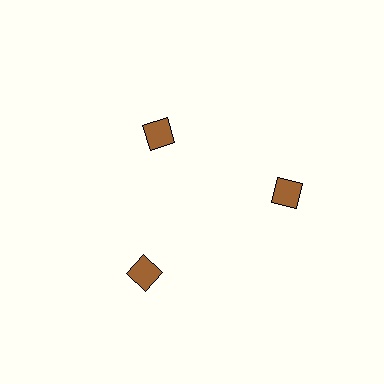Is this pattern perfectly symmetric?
No. The 3 brown squares are arranged in a ring, but one element near the 11 o'clock position is pulled inward toward the center, breaking the 3-fold rotational symmetry.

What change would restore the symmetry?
The symmetry would be restored by moving it outward, back onto the ring so that all 3 squares sit at equal angles and equal distance from the center.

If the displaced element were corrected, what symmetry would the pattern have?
It would have 3-fold rotational symmetry — the pattern would map onto itself every 120 degrees.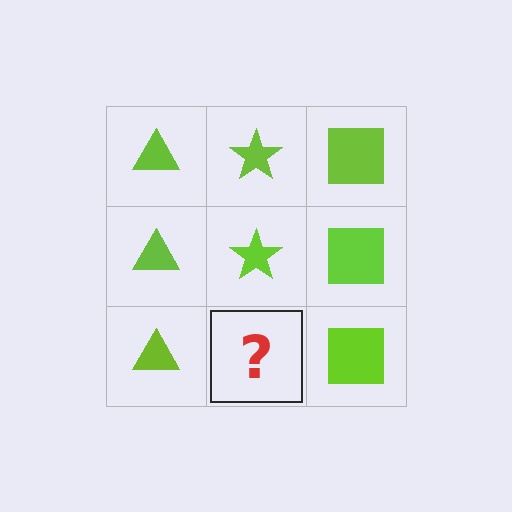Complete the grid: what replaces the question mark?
The question mark should be replaced with a lime star.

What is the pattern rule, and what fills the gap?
The rule is that each column has a consistent shape. The gap should be filled with a lime star.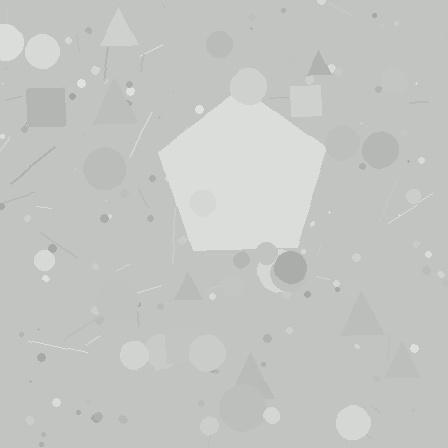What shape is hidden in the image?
A pentagon is hidden in the image.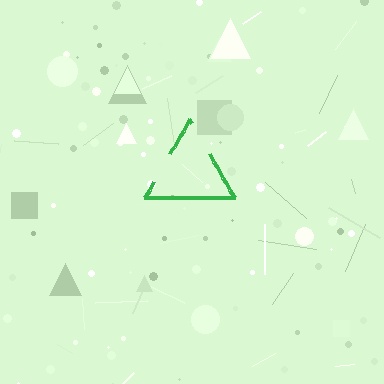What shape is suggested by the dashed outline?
The dashed outline suggests a triangle.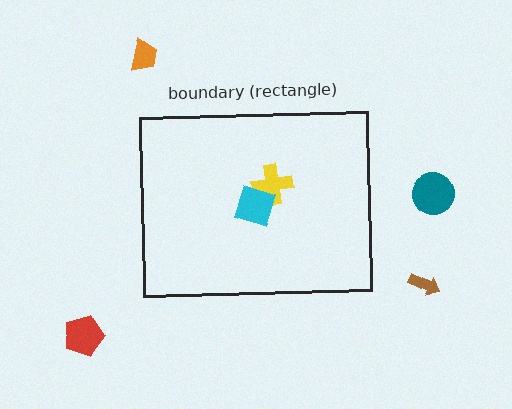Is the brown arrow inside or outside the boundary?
Outside.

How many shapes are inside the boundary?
2 inside, 4 outside.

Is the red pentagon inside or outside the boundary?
Outside.